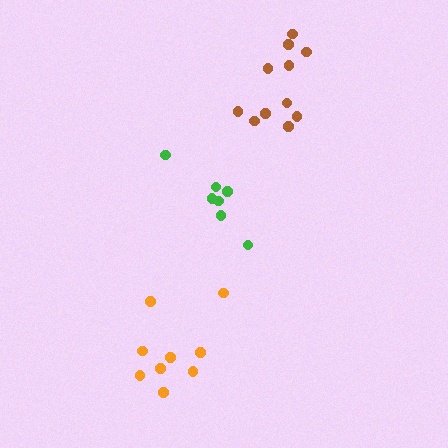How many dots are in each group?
Group 1: 10 dots, Group 2: 11 dots, Group 3: 7 dots (28 total).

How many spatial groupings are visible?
There are 3 spatial groupings.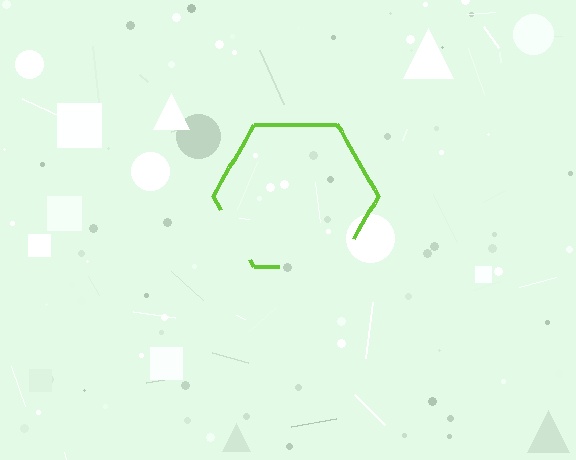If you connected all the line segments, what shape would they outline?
They would outline a hexagon.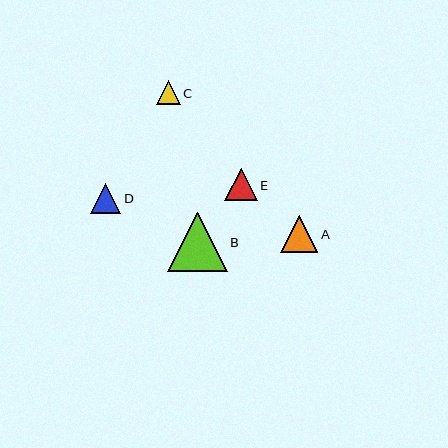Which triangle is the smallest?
Triangle C is the smallest with a size of approximately 24 pixels.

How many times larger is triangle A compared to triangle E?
Triangle A is approximately 1.1 times the size of triangle E.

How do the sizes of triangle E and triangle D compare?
Triangle E and triangle D are approximately the same size.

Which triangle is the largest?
Triangle B is the largest with a size of approximately 60 pixels.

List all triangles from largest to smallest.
From largest to smallest: B, A, E, D, C.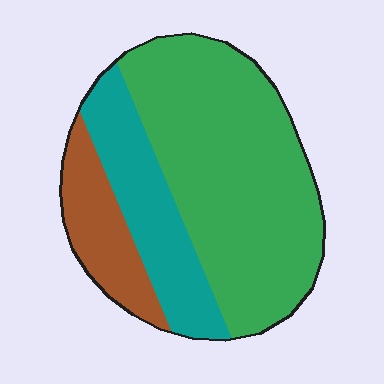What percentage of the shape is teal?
Teal covers 24% of the shape.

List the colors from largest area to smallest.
From largest to smallest: green, teal, brown.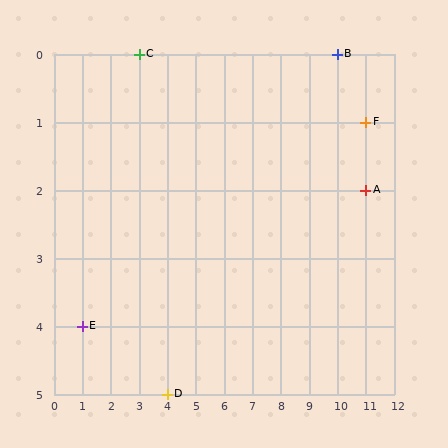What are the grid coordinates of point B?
Point B is at grid coordinates (10, 0).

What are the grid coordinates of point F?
Point F is at grid coordinates (11, 1).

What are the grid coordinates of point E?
Point E is at grid coordinates (1, 4).